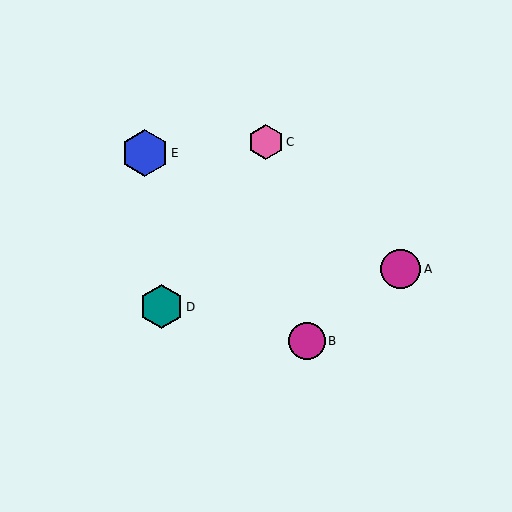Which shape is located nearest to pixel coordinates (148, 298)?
The teal hexagon (labeled D) at (161, 307) is nearest to that location.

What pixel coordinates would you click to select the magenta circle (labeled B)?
Click at (307, 341) to select the magenta circle B.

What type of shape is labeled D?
Shape D is a teal hexagon.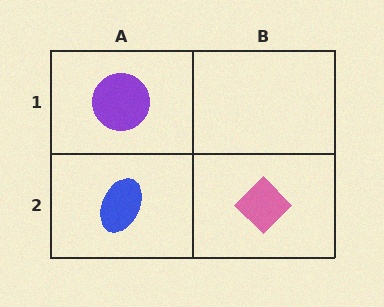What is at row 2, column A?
A blue ellipse.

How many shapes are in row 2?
2 shapes.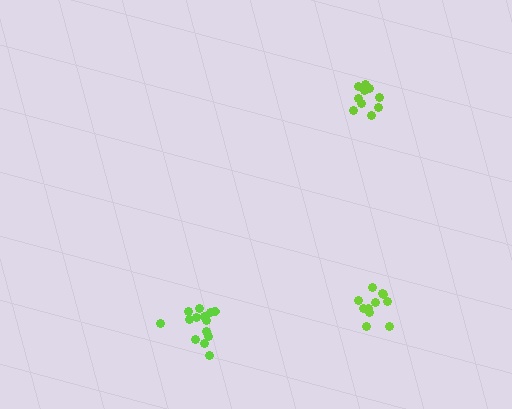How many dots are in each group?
Group 1: 10 dots, Group 2: 11 dots, Group 3: 14 dots (35 total).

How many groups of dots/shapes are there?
There are 3 groups.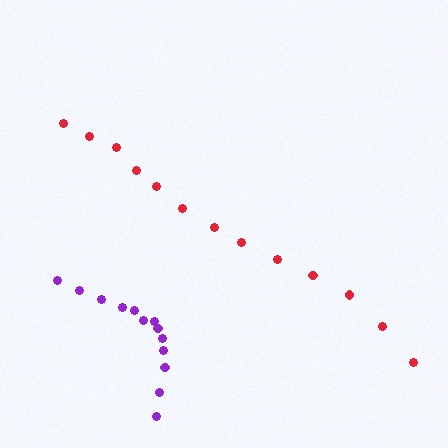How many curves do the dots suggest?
There are 2 distinct paths.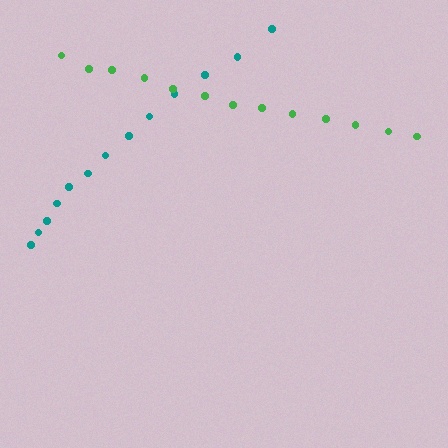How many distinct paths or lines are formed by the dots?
There are 2 distinct paths.